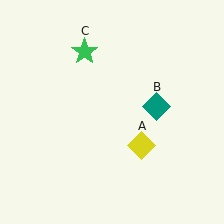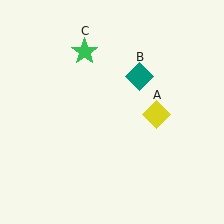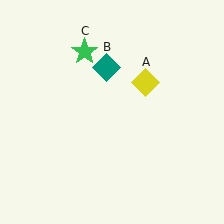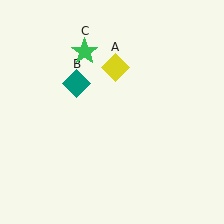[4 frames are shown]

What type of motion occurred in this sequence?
The yellow diamond (object A), teal diamond (object B) rotated counterclockwise around the center of the scene.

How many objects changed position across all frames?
2 objects changed position: yellow diamond (object A), teal diamond (object B).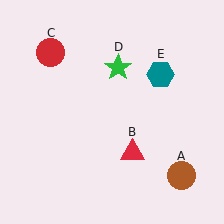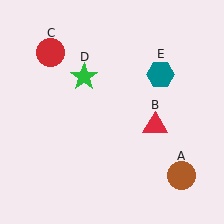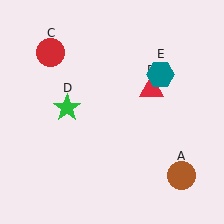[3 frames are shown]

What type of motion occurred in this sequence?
The red triangle (object B), green star (object D) rotated counterclockwise around the center of the scene.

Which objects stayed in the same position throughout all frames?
Brown circle (object A) and red circle (object C) and teal hexagon (object E) remained stationary.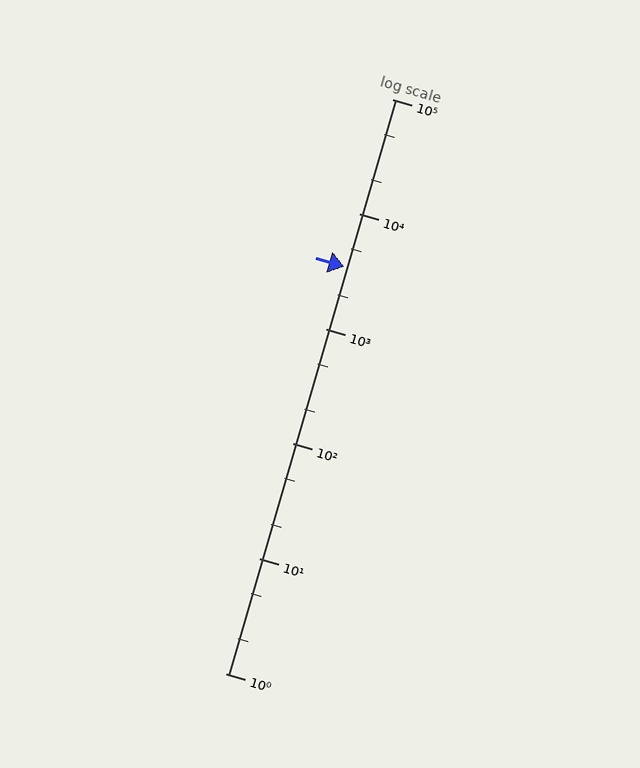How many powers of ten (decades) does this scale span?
The scale spans 5 decades, from 1 to 100000.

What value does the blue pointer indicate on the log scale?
The pointer indicates approximately 3500.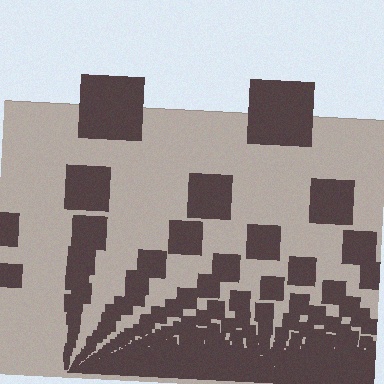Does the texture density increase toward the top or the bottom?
Density increases toward the bottom.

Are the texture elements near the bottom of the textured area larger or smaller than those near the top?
Smaller. The gradient is inverted — elements near the bottom are smaller and denser.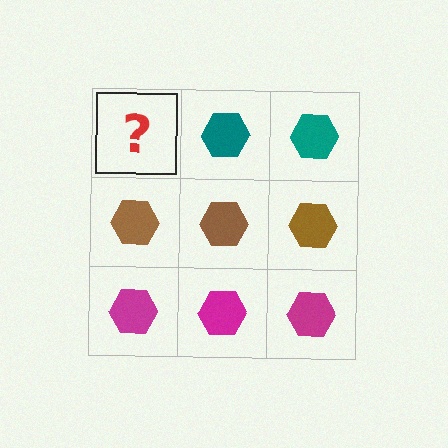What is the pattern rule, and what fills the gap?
The rule is that each row has a consistent color. The gap should be filled with a teal hexagon.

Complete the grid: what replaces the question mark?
The question mark should be replaced with a teal hexagon.